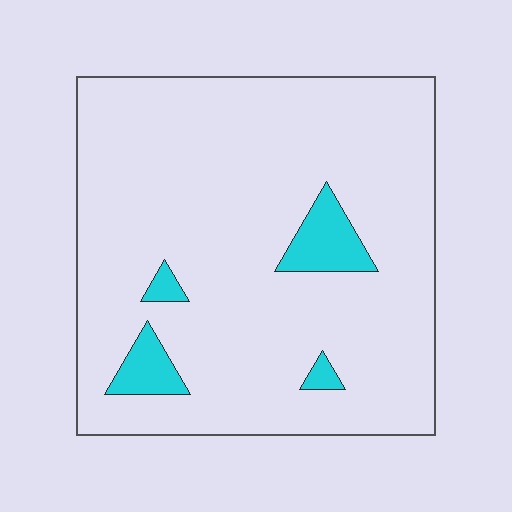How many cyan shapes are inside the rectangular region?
4.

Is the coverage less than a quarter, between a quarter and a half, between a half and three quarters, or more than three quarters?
Less than a quarter.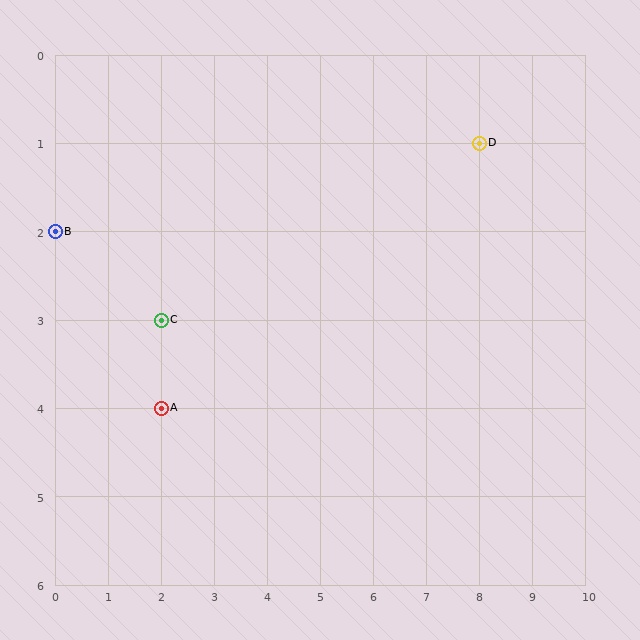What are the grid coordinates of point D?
Point D is at grid coordinates (8, 1).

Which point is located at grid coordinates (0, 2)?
Point B is at (0, 2).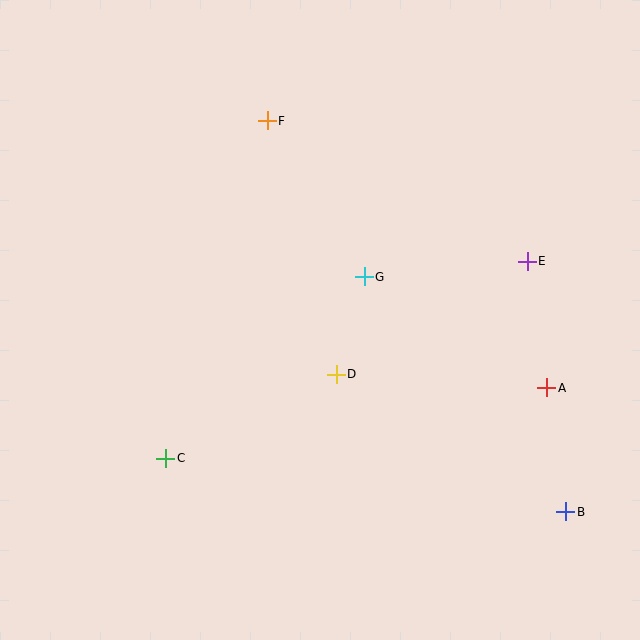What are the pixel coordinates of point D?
Point D is at (336, 374).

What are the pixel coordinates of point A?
Point A is at (547, 388).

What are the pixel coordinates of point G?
Point G is at (364, 277).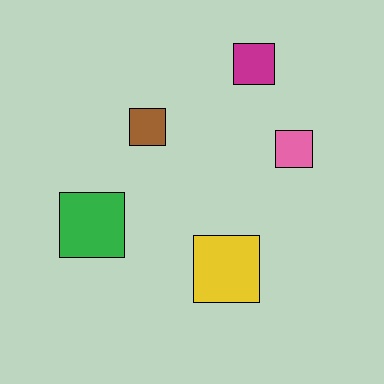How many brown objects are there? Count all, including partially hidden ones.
There is 1 brown object.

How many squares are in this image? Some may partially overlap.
There are 5 squares.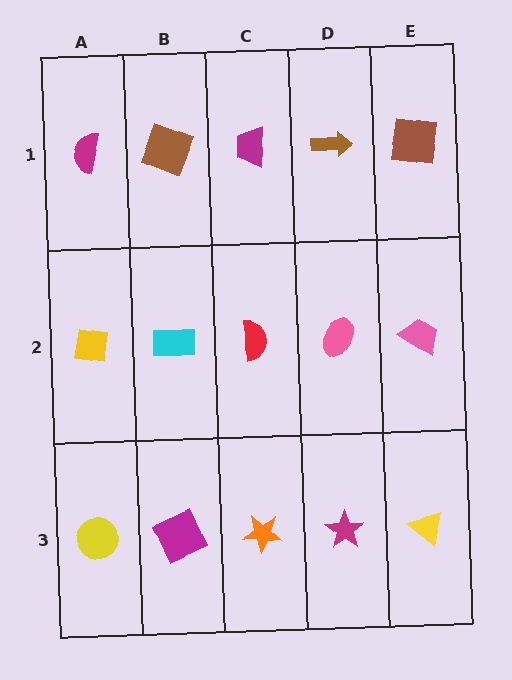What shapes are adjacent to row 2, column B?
A brown square (row 1, column B), a magenta square (row 3, column B), a yellow square (row 2, column A), a red semicircle (row 2, column C).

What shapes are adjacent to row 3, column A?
A yellow square (row 2, column A), a magenta square (row 3, column B).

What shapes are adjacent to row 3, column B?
A cyan rectangle (row 2, column B), a yellow circle (row 3, column A), an orange star (row 3, column C).